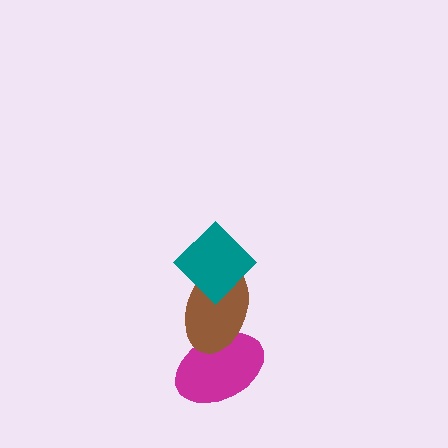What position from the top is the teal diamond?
The teal diamond is 1st from the top.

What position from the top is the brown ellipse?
The brown ellipse is 2nd from the top.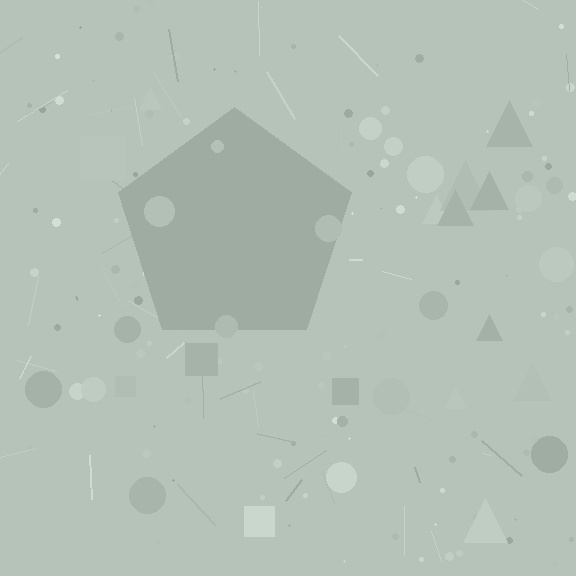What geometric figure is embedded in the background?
A pentagon is embedded in the background.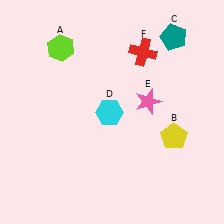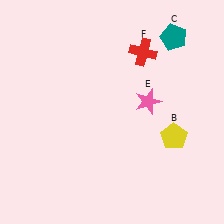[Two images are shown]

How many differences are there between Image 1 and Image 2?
There are 2 differences between the two images.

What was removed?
The cyan hexagon (D), the lime hexagon (A) were removed in Image 2.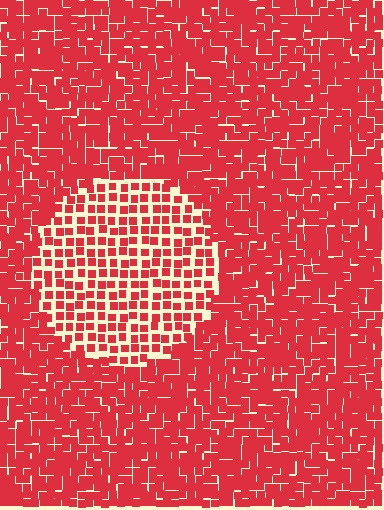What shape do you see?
I see a circle.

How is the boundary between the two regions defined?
The boundary is defined by a change in element density (approximately 1.9x ratio). All elements are the same color, size, and shape.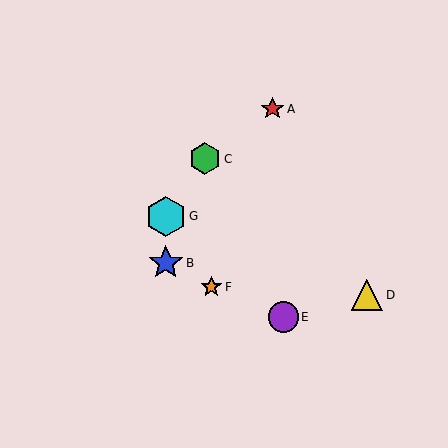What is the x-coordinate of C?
Object C is at x≈205.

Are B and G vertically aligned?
Yes, both are at x≈166.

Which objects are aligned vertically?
Objects B, G are aligned vertically.